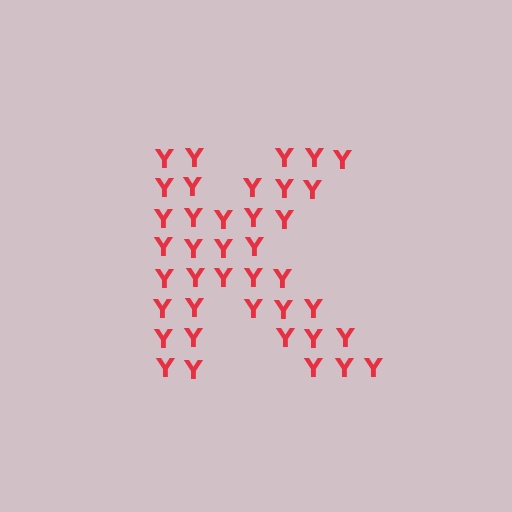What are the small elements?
The small elements are letter Y's.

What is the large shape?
The large shape is the letter K.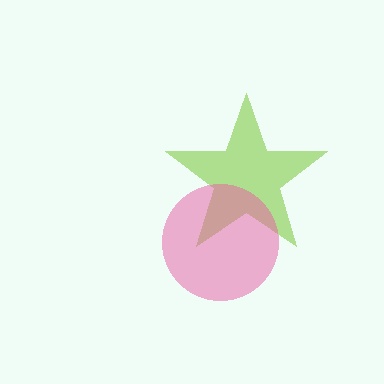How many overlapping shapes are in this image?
There are 2 overlapping shapes in the image.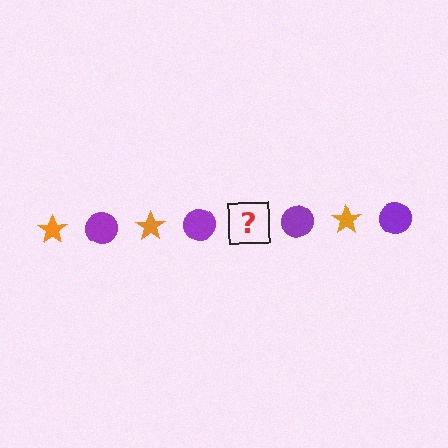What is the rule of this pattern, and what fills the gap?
The rule is that the pattern alternates between orange star and purple circle. The gap should be filled with an orange star.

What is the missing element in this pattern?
The missing element is an orange star.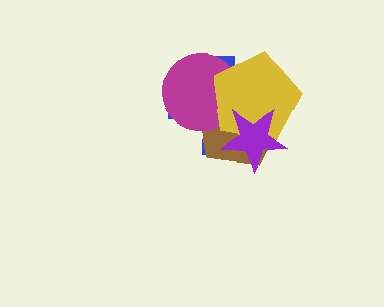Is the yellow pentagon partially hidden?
Yes, it is partially covered by another shape.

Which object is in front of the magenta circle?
The yellow pentagon is in front of the magenta circle.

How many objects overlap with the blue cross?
4 objects overlap with the blue cross.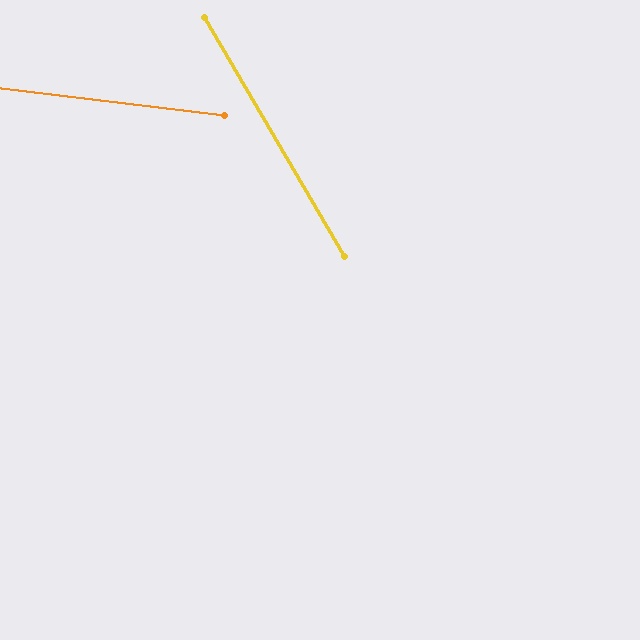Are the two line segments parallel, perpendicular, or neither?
Neither parallel nor perpendicular — they differ by about 53°.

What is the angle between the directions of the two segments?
Approximately 53 degrees.